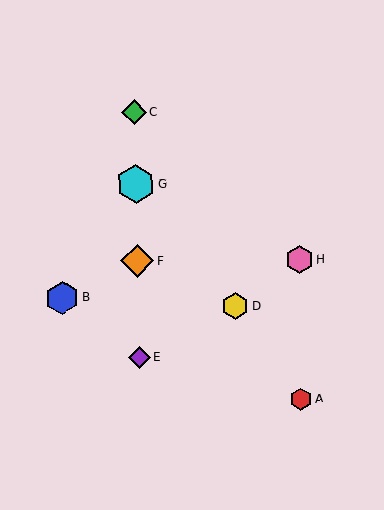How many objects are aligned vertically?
4 objects (C, E, F, G) are aligned vertically.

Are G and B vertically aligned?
No, G is at x≈136 and B is at x≈62.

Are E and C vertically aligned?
Yes, both are at x≈139.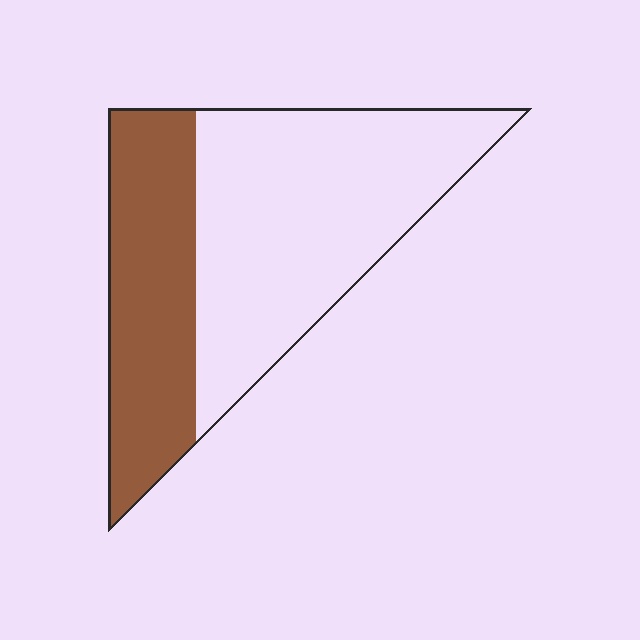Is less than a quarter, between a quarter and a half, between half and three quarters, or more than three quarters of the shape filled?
Between a quarter and a half.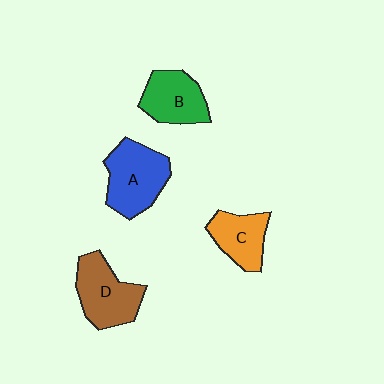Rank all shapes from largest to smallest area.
From largest to smallest: A (blue), D (brown), B (green), C (orange).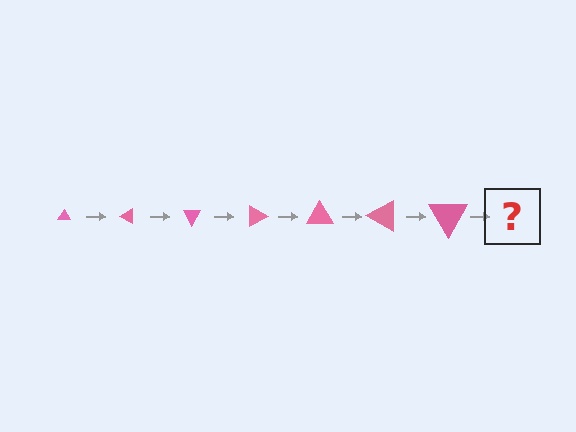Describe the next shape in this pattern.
It should be a triangle, larger than the previous one and rotated 210 degrees from the start.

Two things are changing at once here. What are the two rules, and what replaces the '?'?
The two rules are that the triangle grows larger each step and it rotates 30 degrees each step. The '?' should be a triangle, larger than the previous one and rotated 210 degrees from the start.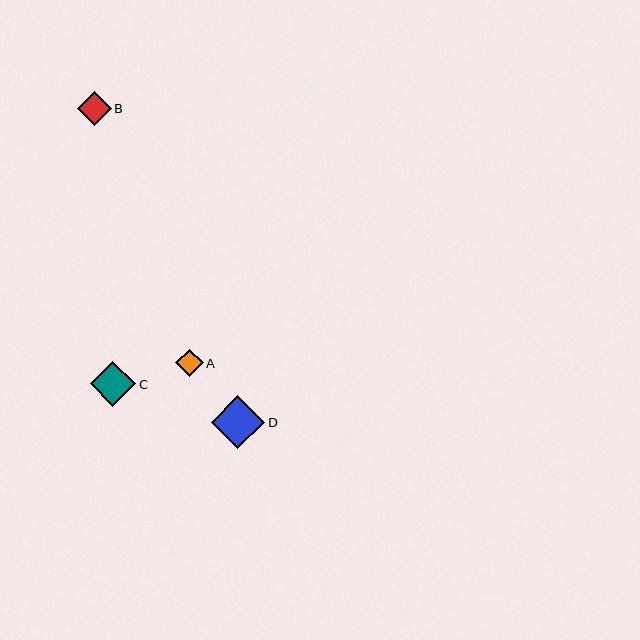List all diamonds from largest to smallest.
From largest to smallest: D, C, B, A.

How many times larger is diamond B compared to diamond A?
Diamond B is approximately 1.2 times the size of diamond A.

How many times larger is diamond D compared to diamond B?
Diamond D is approximately 1.6 times the size of diamond B.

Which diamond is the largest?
Diamond D is the largest with a size of approximately 54 pixels.